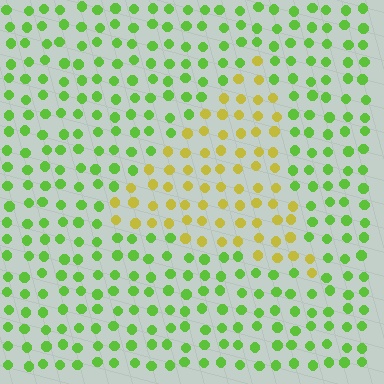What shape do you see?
I see a triangle.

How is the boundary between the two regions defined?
The boundary is defined purely by a slight shift in hue (about 48 degrees). Spacing, size, and orientation are identical on both sides.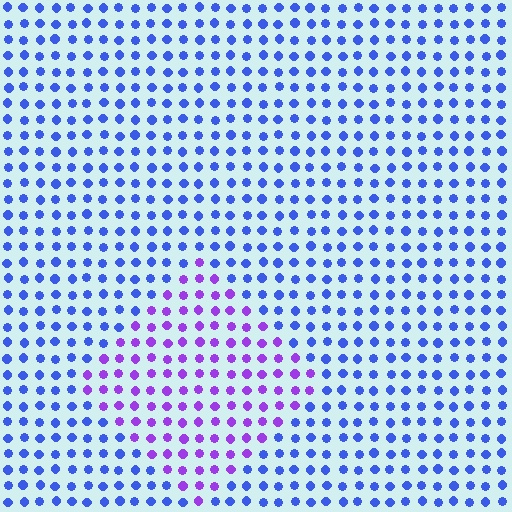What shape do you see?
I see a diamond.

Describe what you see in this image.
The image is filled with small blue elements in a uniform arrangement. A diamond-shaped region is visible where the elements are tinted to a slightly different hue, forming a subtle color boundary.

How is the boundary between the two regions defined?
The boundary is defined purely by a slight shift in hue (about 46 degrees). Spacing, size, and orientation are identical on both sides.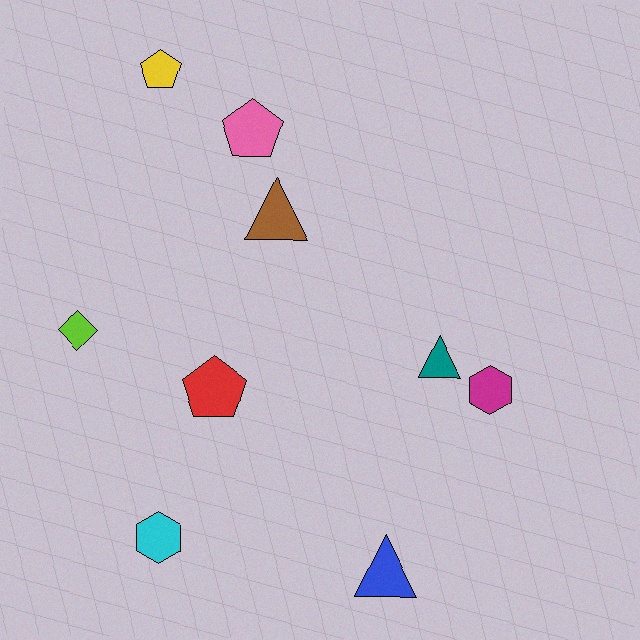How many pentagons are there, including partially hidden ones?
There are 3 pentagons.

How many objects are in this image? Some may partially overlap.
There are 9 objects.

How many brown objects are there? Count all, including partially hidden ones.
There is 1 brown object.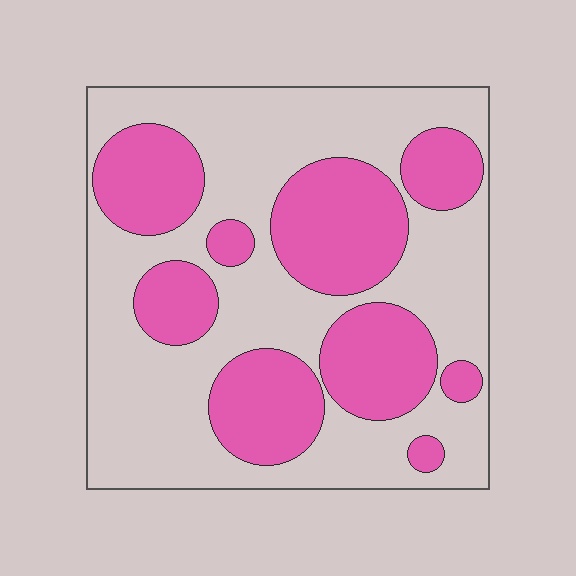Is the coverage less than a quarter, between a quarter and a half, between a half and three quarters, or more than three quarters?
Between a quarter and a half.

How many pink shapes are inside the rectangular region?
9.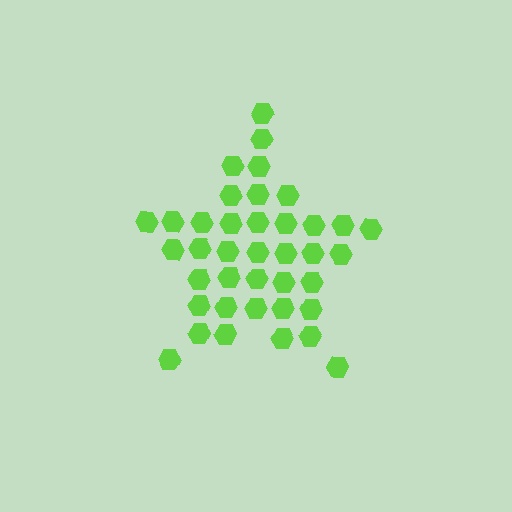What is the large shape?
The large shape is a star.